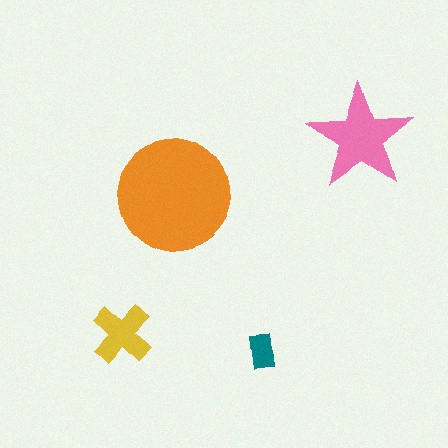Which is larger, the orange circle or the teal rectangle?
The orange circle.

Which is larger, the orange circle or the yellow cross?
The orange circle.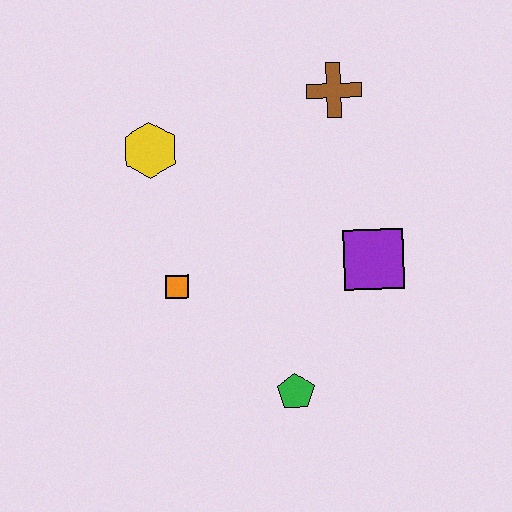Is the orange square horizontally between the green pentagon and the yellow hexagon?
Yes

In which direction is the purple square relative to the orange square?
The purple square is to the right of the orange square.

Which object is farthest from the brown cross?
The green pentagon is farthest from the brown cross.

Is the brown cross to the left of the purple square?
Yes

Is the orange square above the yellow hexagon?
No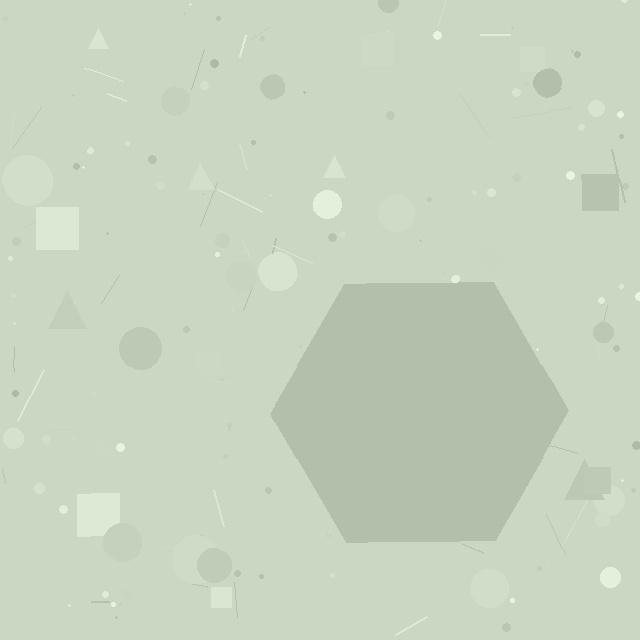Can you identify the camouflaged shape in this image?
The camouflaged shape is a hexagon.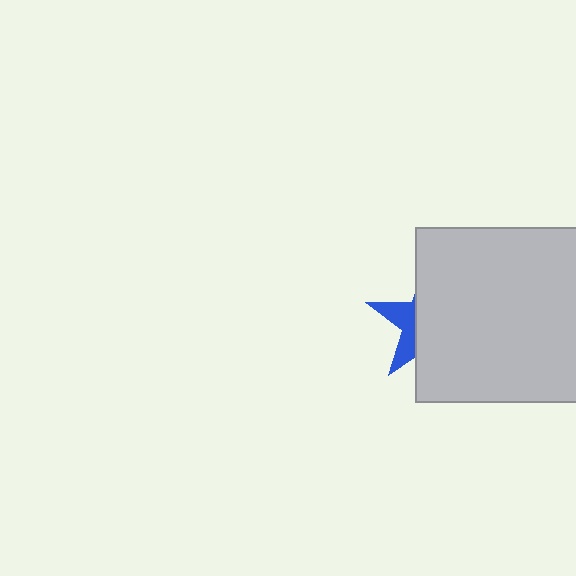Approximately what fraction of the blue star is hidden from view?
Roughly 68% of the blue star is hidden behind the light gray rectangle.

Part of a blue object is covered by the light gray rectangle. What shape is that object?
It is a star.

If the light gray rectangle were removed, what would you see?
You would see the complete blue star.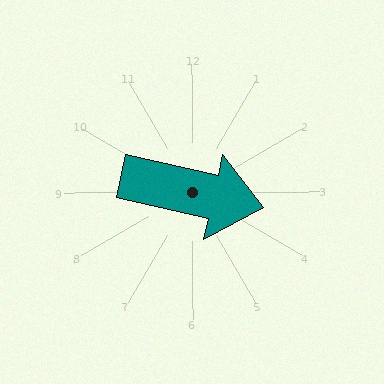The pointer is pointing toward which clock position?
Roughly 3 o'clock.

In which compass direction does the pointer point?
East.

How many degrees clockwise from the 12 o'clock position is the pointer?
Approximately 103 degrees.